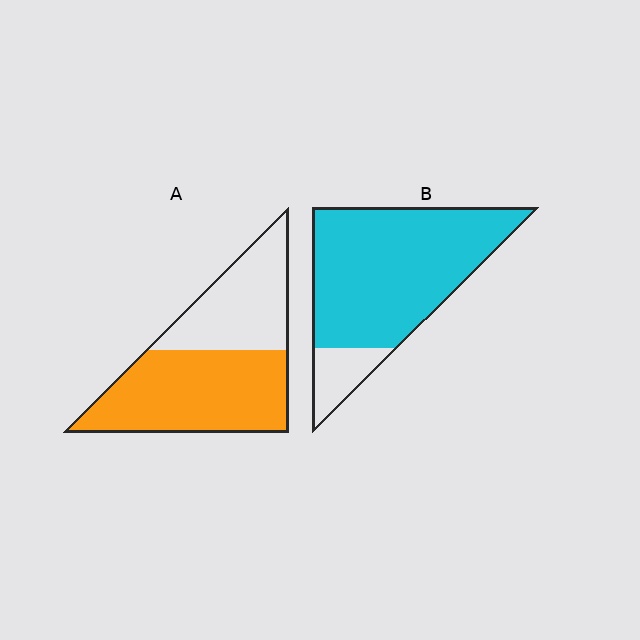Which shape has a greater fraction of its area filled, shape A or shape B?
Shape B.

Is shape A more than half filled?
Yes.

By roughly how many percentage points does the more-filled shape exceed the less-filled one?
By roughly 25 percentage points (B over A).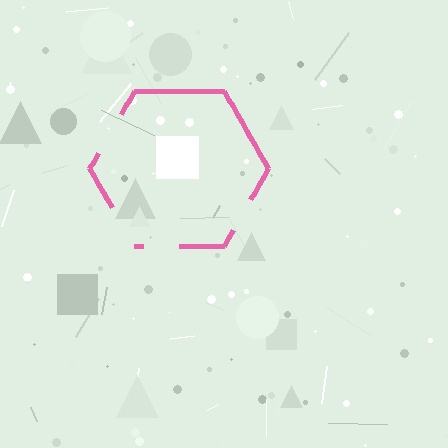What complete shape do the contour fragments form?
The contour fragments form a hexagon.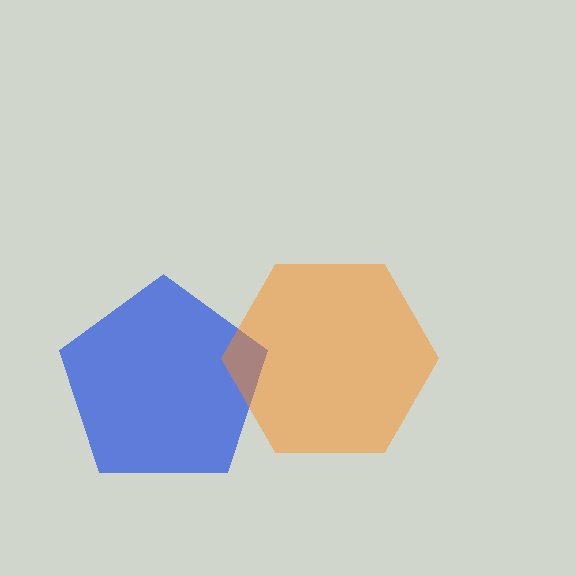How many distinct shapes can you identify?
There are 2 distinct shapes: a blue pentagon, an orange hexagon.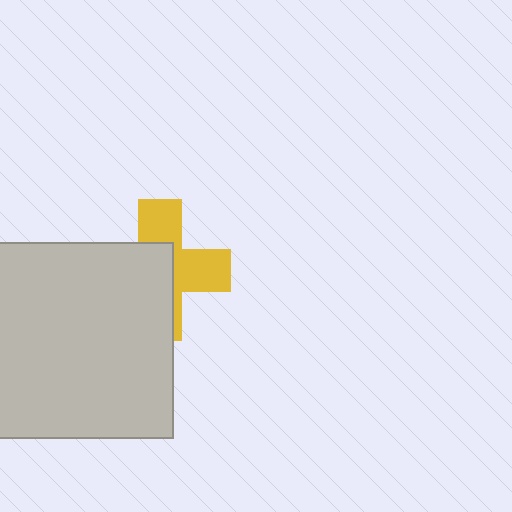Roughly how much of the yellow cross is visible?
About half of it is visible (roughly 46%).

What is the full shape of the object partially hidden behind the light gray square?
The partially hidden object is a yellow cross.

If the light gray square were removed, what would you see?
You would see the complete yellow cross.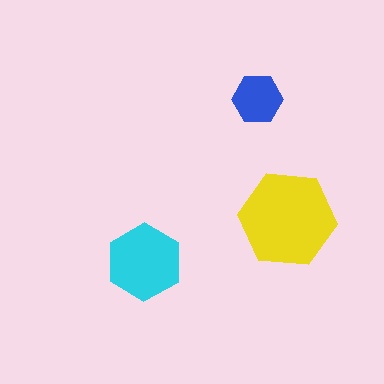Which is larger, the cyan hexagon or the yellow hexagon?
The yellow one.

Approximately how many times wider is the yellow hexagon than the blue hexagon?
About 2 times wider.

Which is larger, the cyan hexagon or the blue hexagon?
The cyan one.